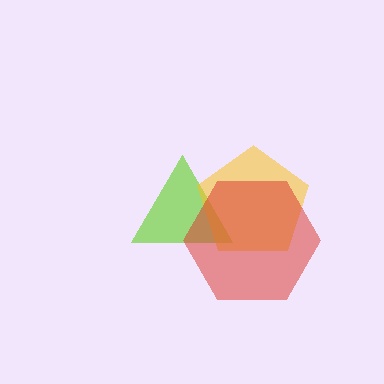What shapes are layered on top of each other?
The layered shapes are: a lime triangle, a yellow pentagon, a red hexagon.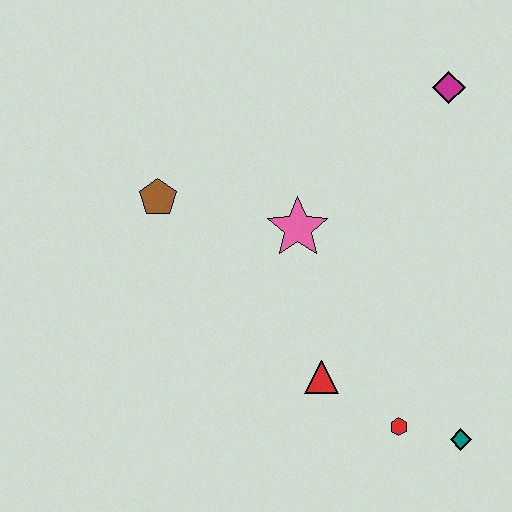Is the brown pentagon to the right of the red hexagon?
No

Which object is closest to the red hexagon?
The teal diamond is closest to the red hexagon.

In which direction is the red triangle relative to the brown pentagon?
The red triangle is below the brown pentagon.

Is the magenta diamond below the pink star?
No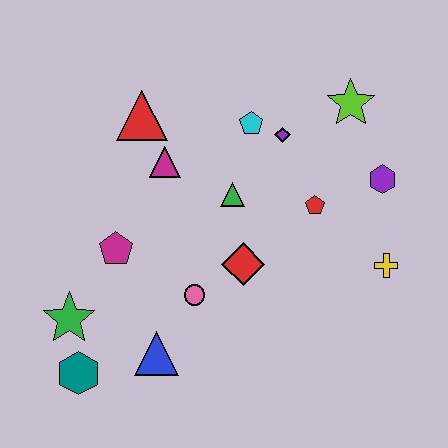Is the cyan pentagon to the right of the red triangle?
Yes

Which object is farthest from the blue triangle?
The lime star is farthest from the blue triangle.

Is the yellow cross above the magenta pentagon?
No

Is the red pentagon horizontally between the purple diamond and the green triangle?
No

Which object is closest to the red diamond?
The pink circle is closest to the red diamond.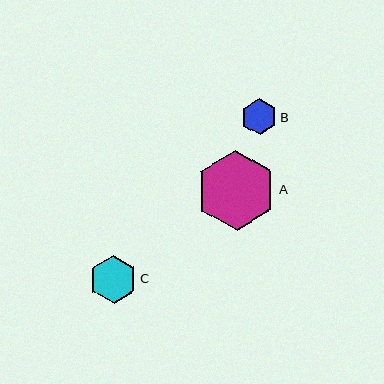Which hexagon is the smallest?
Hexagon B is the smallest with a size of approximately 37 pixels.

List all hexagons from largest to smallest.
From largest to smallest: A, C, B.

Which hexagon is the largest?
Hexagon A is the largest with a size of approximately 80 pixels.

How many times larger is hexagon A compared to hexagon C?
Hexagon A is approximately 1.7 times the size of hexagon C.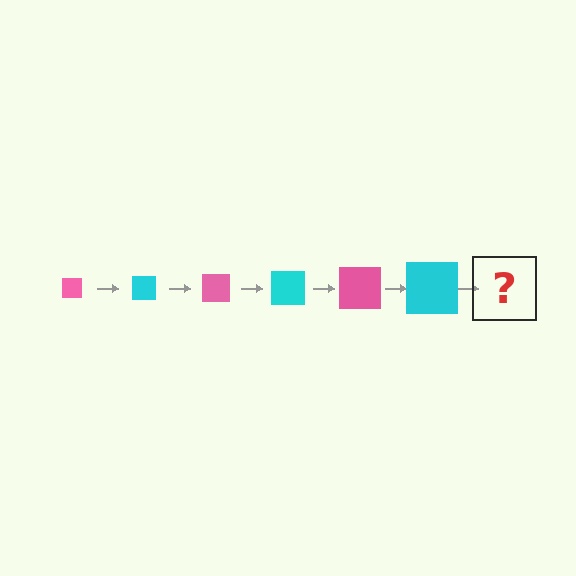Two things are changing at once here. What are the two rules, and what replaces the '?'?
The two rules are that the square grows larger each step and the color cycles through pink and cyan. The '?' should be a pink square, larger than the previous one.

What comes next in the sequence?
The next element should be a pink square, larger than the previous one.